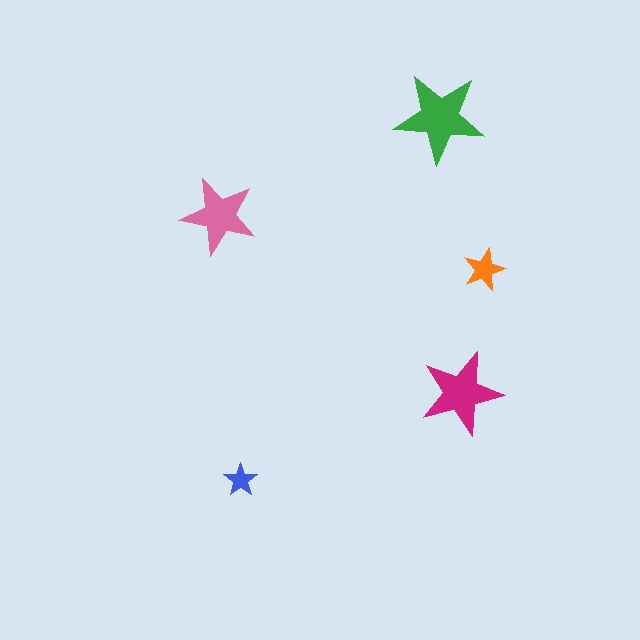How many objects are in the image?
There are 5 objects in the image.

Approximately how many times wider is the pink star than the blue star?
About 2.5 times wider.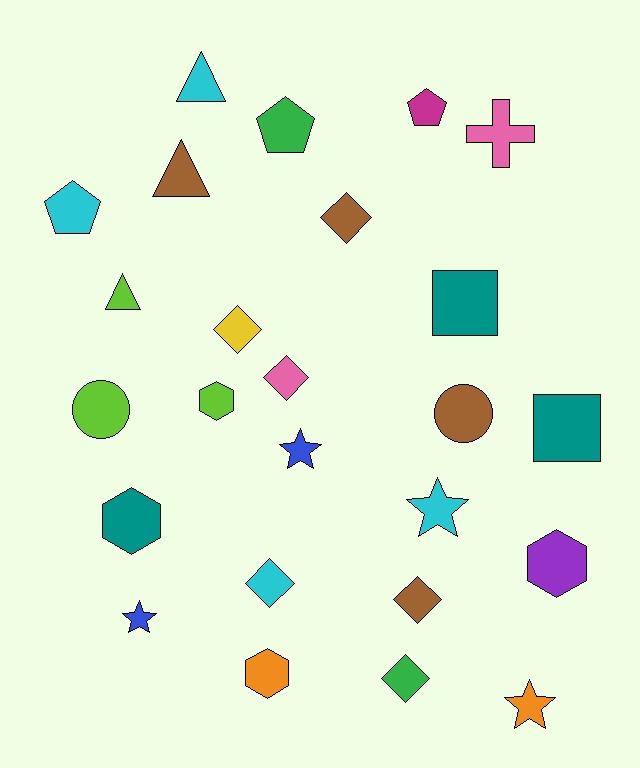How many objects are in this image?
There are 25 objects.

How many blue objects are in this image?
There are 2 blue objects.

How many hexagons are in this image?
There are 4 hexagons.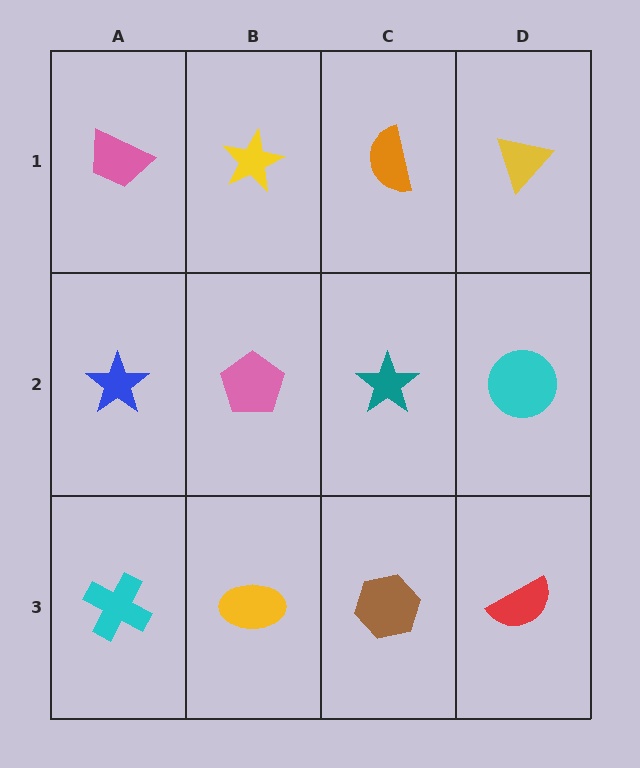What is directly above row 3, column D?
A cyan circle.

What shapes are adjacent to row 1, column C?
A teal star (row 2, column C), a yellow star (row 1, column B), a yellow triangle (row 1, column D).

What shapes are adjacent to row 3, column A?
A blue star (row 2, column A), a yellow ellipse (row 3, column B).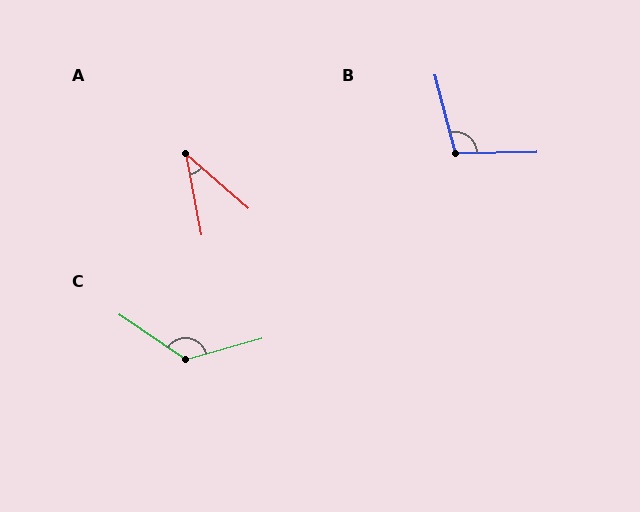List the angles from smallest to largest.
A (38°), B (104°), C (130°).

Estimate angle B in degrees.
Approximately 104 degrees.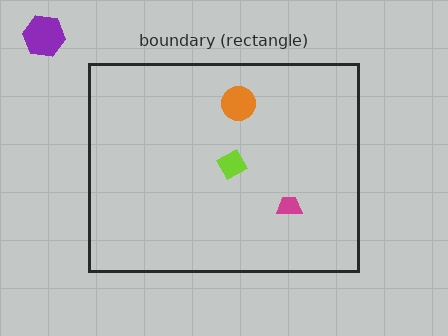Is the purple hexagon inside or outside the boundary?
Outside.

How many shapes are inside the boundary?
3 inside, 1 outside.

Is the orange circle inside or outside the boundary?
Inside.